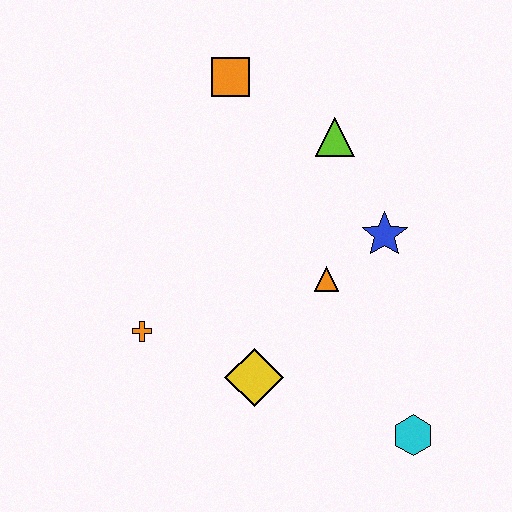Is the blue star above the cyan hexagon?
Yes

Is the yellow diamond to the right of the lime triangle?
No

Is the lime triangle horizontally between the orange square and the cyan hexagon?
Yes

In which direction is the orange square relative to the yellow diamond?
The orange square is above the yellow diamond.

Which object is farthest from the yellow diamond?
The orange square is farthest from the yellow diamond.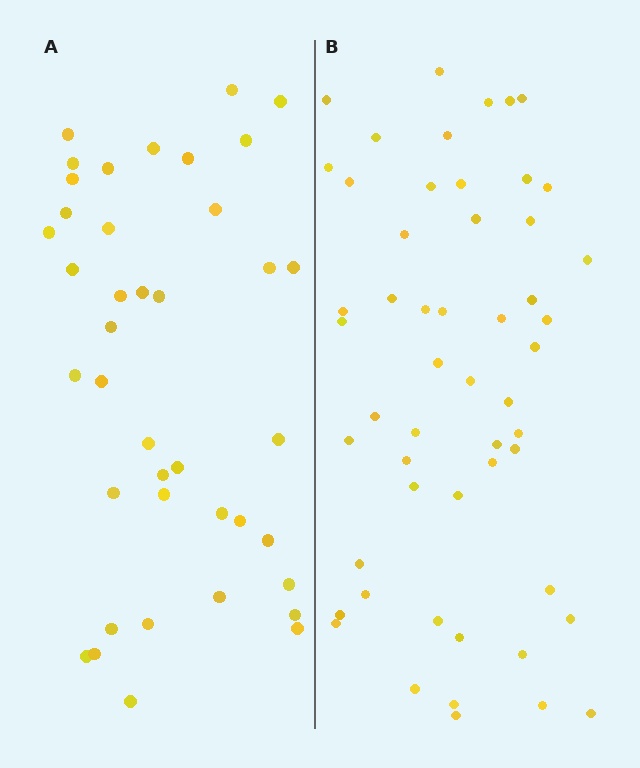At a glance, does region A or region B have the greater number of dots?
Region B (the right region) has more dots.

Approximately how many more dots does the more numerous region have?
Region B has approximately 15 more dots than region A.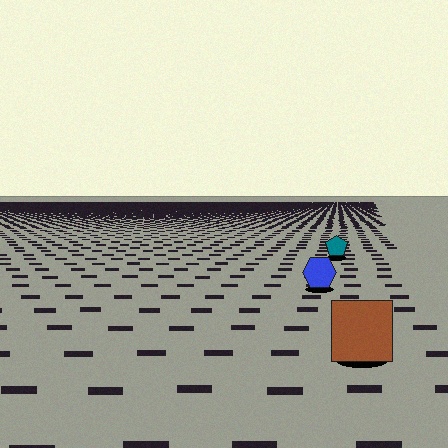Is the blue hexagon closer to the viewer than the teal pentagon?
Yes. The blue hexagon is closer — you can tell from the texture gradient: the ground texture is coarser near it.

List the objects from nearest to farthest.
From nearest to farthest: the brown square, the blue hexagon, the teal pentagon.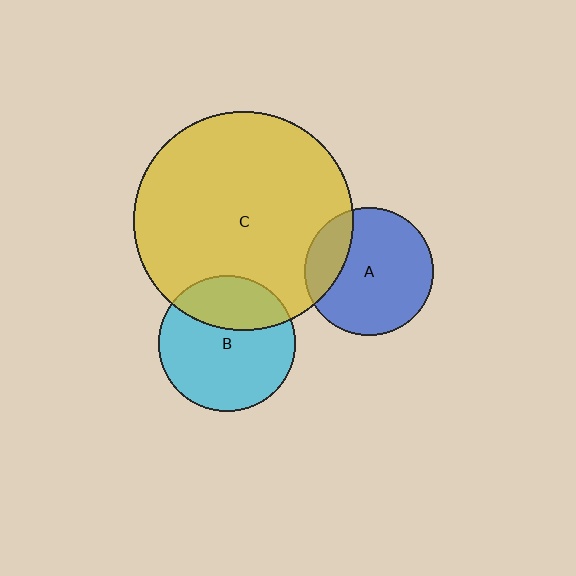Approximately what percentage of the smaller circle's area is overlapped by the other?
Approximately 20%.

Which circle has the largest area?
Circle C (yellow).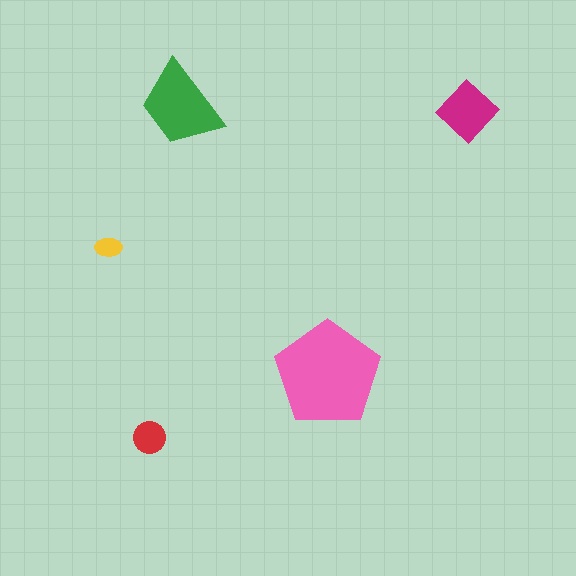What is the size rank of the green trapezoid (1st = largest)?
2nd.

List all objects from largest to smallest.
The pink pentagon, the green trapezoid, the magenta diamond, the red circle, the yellow ellipse.